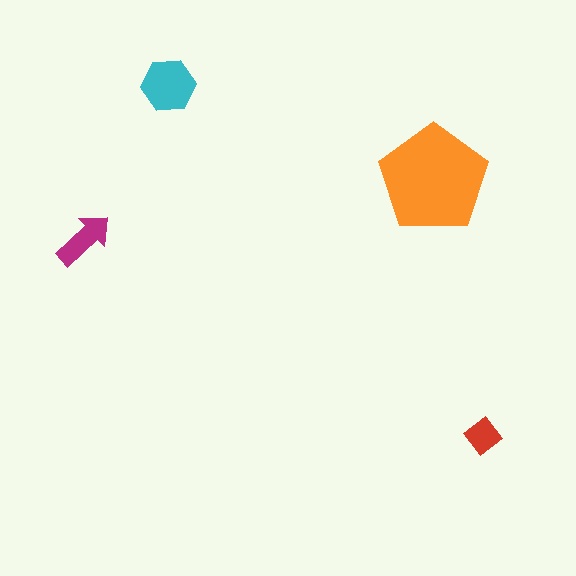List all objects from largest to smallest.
The orange pentagon, the cyan hexagon, the magenta arrow, the red diamond.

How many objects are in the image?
There are 4 objects in the image.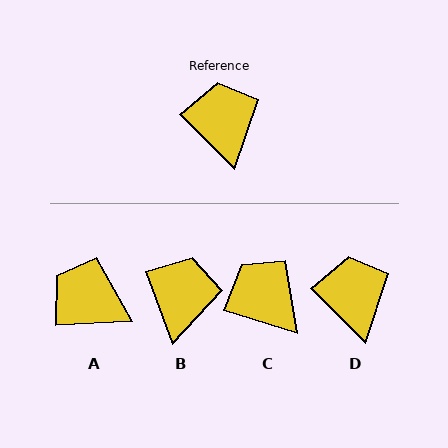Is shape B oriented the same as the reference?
No, it is off by about 24 degrees.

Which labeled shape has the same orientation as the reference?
D.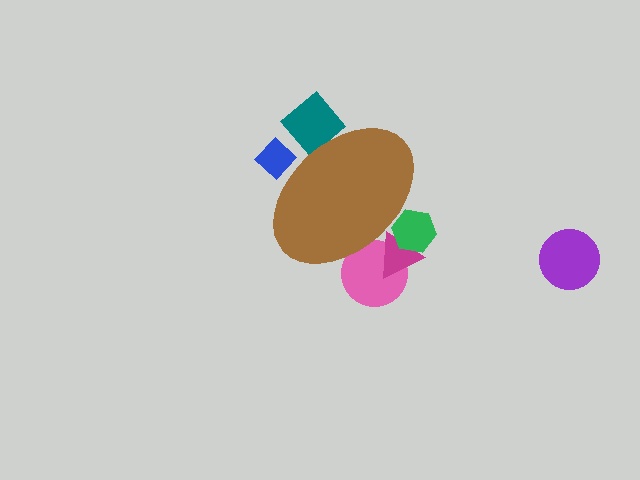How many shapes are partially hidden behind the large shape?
5 shapes are partially hidden.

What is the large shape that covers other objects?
A brown ellipse.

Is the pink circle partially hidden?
Yes, the pink circle is partially hidden behind the brown ellipse.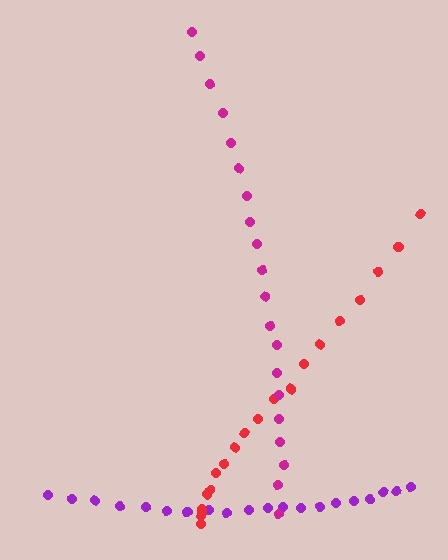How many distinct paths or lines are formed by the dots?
There are 3 distinct paths.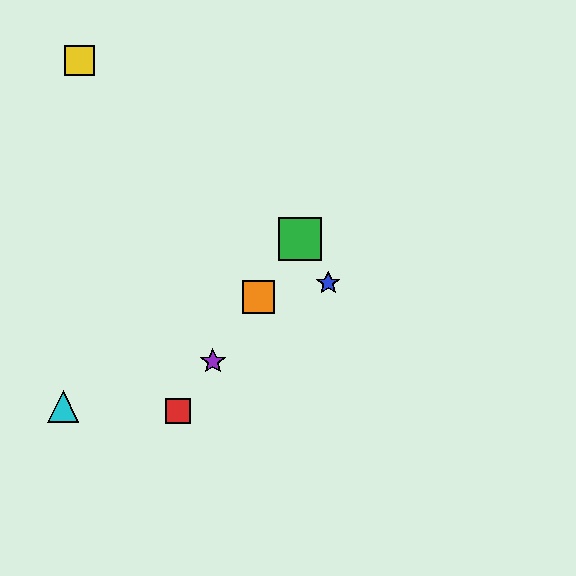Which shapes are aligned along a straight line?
The red square, the green square, the purple star, the orange square are aligned along a straight line.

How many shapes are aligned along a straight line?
4 shapes (the red square, the green square, the purple star, the orange square) are aligned along a straight line.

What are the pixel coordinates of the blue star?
The blue star is at (328, 283).